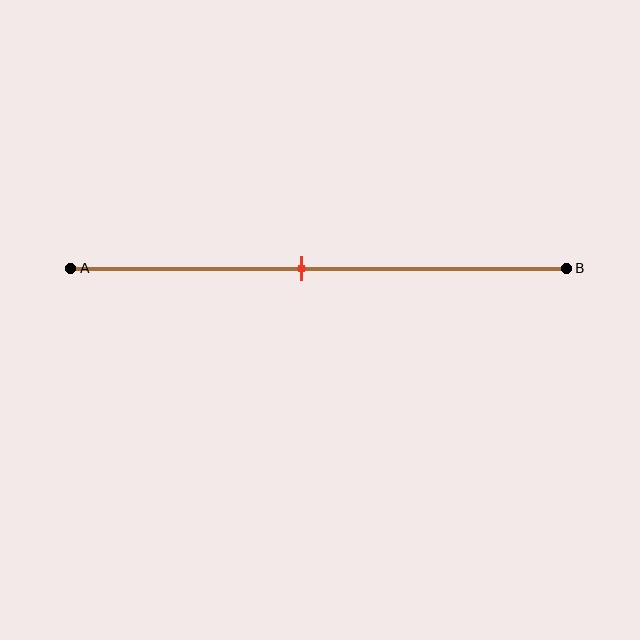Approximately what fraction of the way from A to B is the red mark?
The red mark is approximately 45% of the way from A to B.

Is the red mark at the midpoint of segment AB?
No, the mark is at about 45% from A, not at the 50% midpoint.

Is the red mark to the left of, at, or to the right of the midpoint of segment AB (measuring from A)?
The red mark is to the left of the midpoint of segment AB.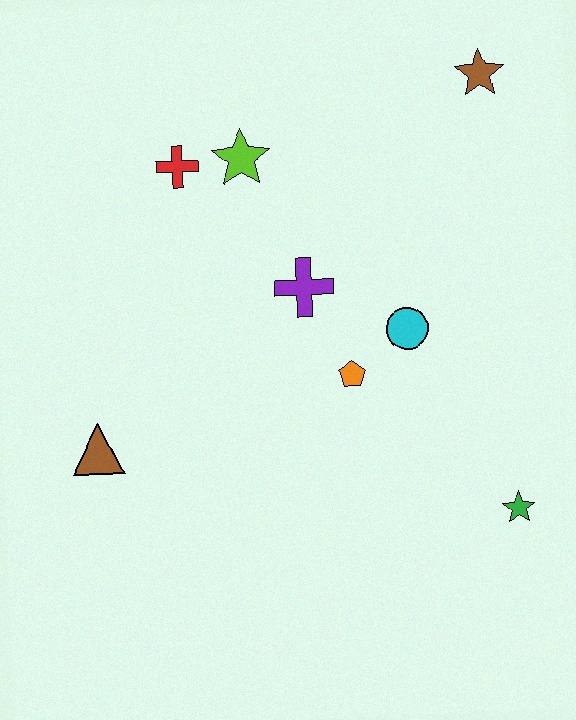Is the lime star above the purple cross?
Yes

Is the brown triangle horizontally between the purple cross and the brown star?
No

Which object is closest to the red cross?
The lime star is closest to the red cross.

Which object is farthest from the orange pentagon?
The brown star is farthest from the orange pentagon.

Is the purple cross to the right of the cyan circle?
No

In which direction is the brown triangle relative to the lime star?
The brown triangle is below the lime star.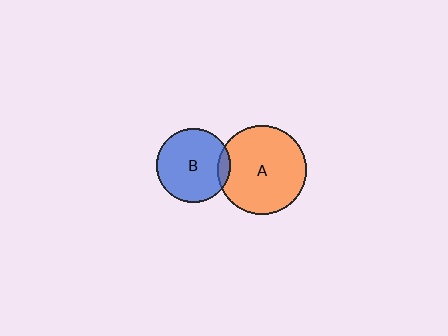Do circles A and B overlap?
Yes.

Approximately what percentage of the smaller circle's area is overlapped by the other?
Approximately 10%.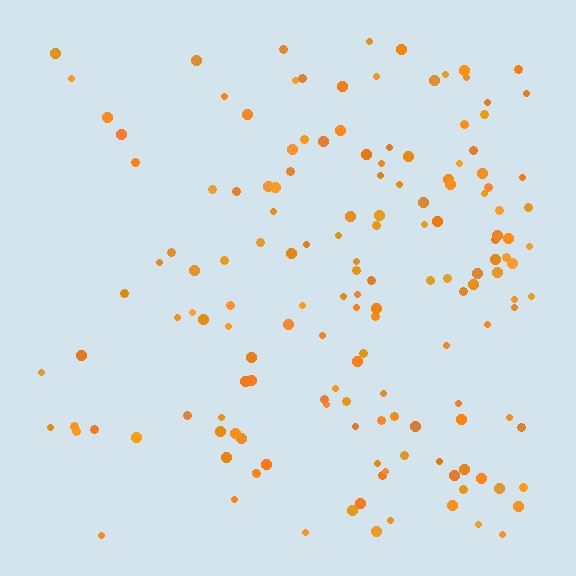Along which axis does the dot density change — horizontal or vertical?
Horizontal.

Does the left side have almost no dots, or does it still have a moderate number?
Still a moderate number, just noticeably fewer than the right.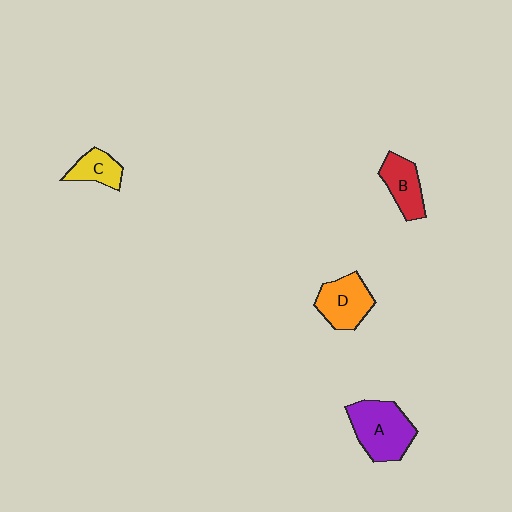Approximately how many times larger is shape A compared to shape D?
Approximately 1.3 times.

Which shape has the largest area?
Shape A (purple).